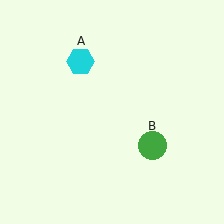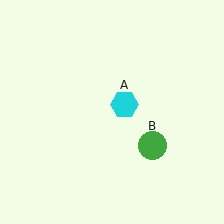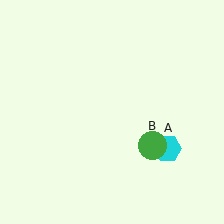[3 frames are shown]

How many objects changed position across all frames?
1 object changed position: cyan hexagon (object A).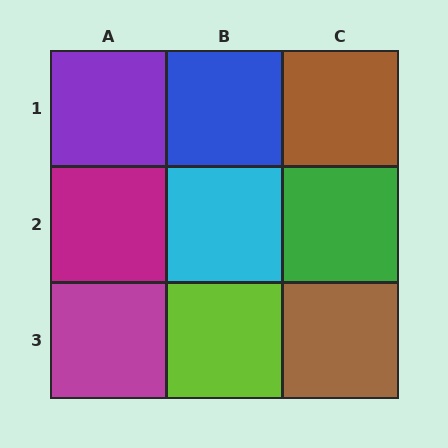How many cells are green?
1 cell is green.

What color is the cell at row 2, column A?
Magenta.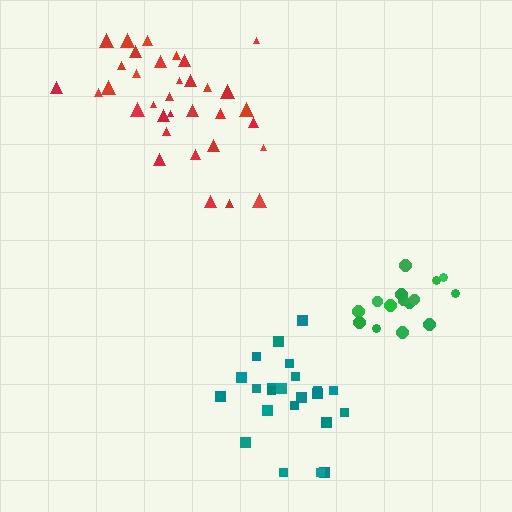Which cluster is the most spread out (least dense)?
Red.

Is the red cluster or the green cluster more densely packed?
Green.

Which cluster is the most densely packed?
Green.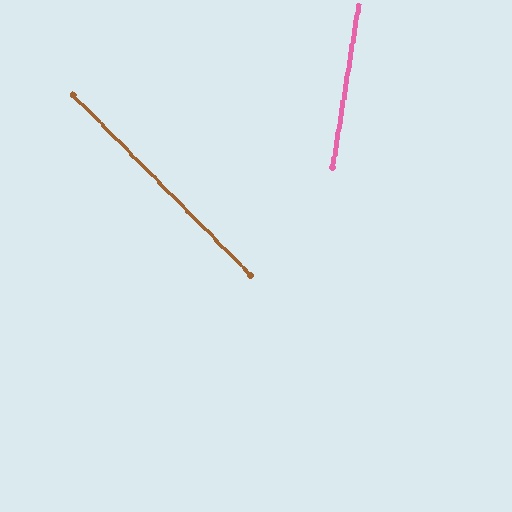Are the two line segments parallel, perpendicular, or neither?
Neither parallel nor perpendicular — they differ by about 54°.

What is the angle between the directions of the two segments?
Approximately 54 degrees.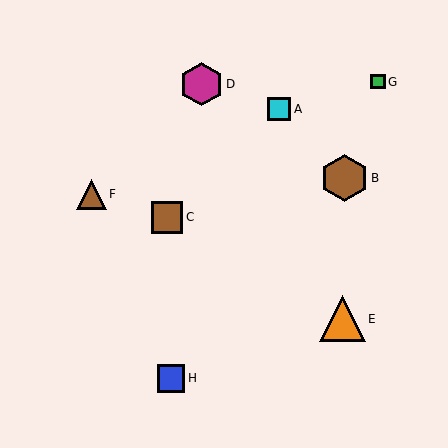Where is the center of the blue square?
The center of the blue square is at (171, 378).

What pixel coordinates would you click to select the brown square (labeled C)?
Click at (167, 217) to select the brown square C.